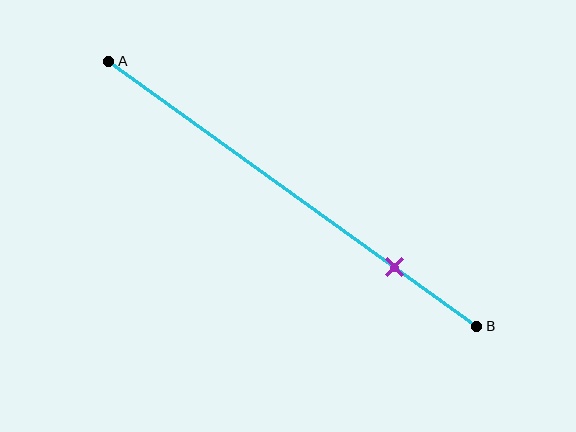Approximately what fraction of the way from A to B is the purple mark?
The purple mark is approximately 80% of the way from A to B.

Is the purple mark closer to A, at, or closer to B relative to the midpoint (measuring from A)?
The purple mark is closer to point B than the midpoint of segment AB.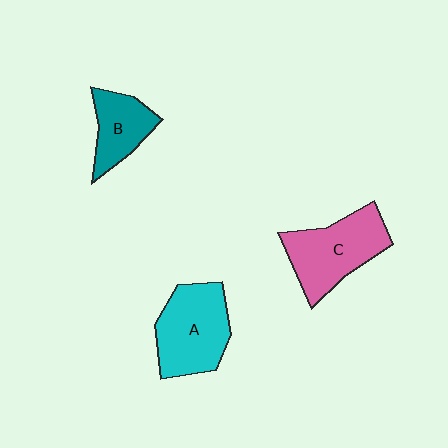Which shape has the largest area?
Shape C (pink).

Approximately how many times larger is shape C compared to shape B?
Approximately 1.6 times.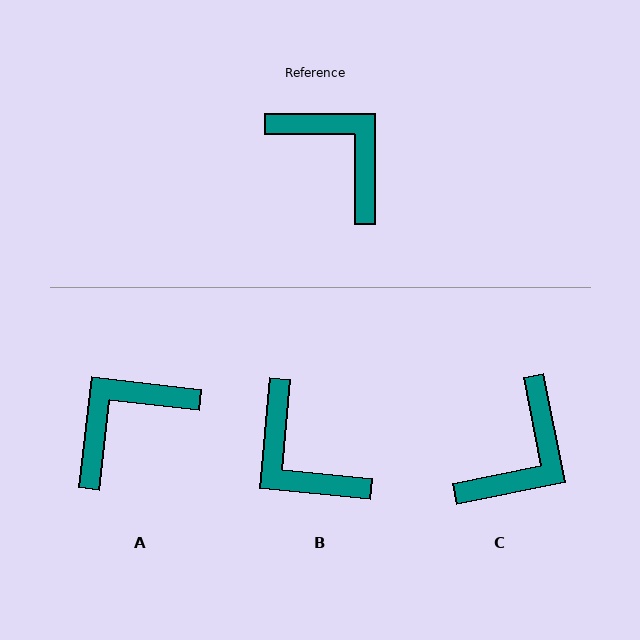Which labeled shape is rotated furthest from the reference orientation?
B, about 174 degrees away.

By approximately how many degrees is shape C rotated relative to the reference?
Approximately 79 degrees clockwise.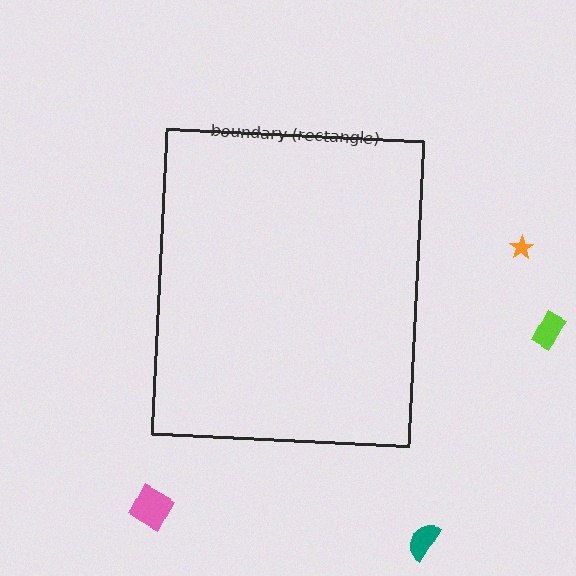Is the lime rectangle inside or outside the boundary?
Outside.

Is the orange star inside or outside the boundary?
Outside.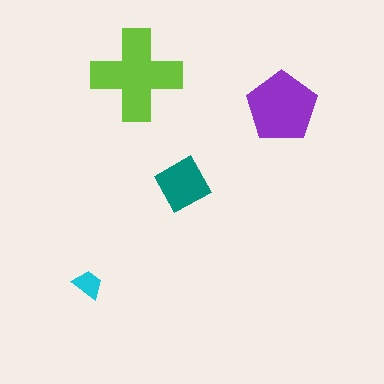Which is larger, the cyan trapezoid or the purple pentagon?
The purple pentagon.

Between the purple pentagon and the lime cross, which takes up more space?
The lime cross.